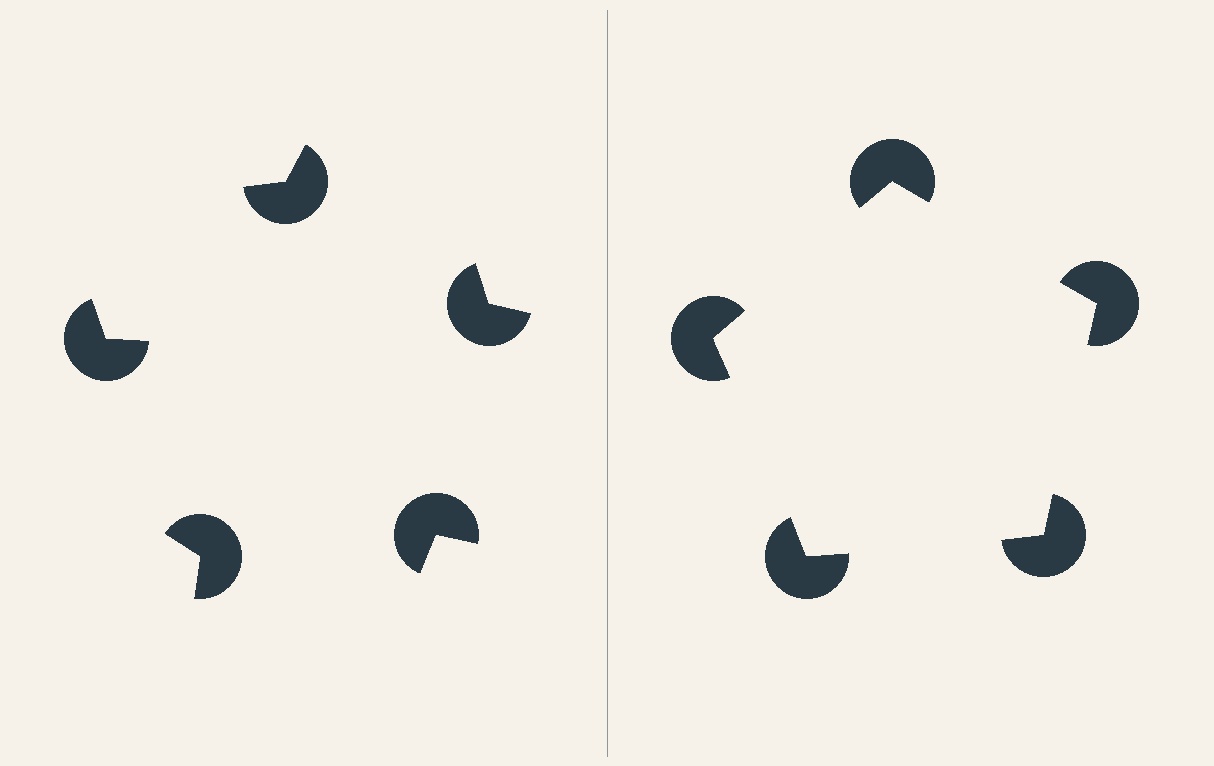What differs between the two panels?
The pac-man discs are positioned identically on both sides; only the wedge orientations differ. On the right they align to a pentagon; on the left they are misaligned.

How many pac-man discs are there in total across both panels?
10 — 5 on each side.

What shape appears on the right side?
An illusory pentagon.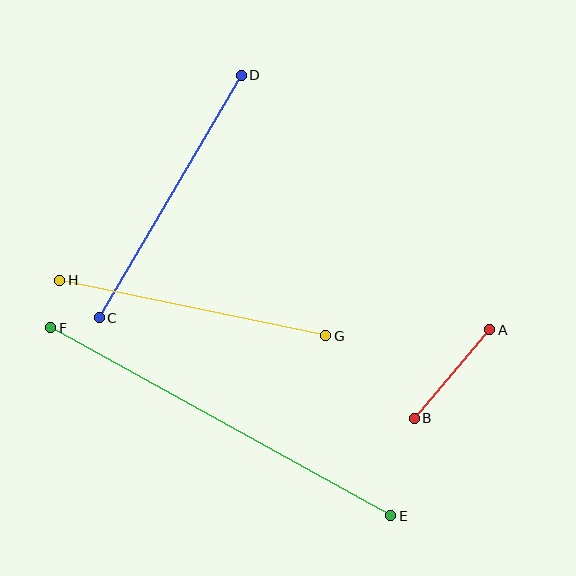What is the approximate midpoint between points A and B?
The midpoint is at approximately (452, 374) pixels.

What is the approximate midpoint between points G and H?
The midpoint is at approximately (193, 308) pixels.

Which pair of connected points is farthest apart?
Points E and F are farthest apart.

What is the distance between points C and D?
The distance is approximately 281 pixels.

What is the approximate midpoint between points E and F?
The midpoint is at approximately (221, 422) pixels.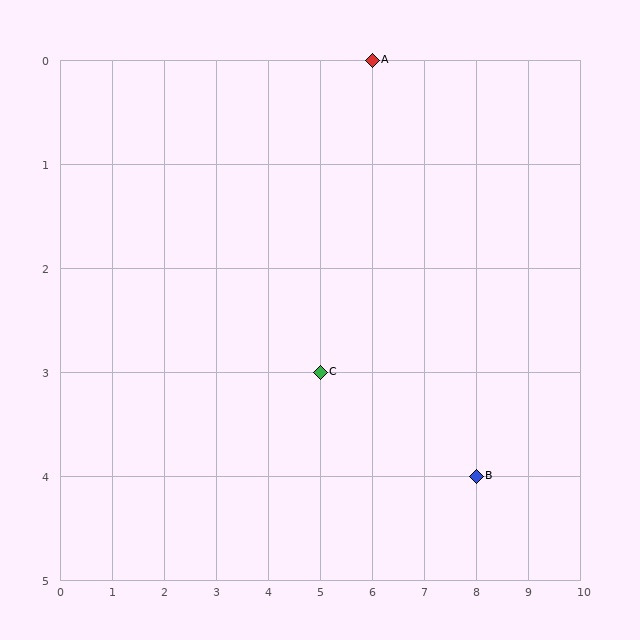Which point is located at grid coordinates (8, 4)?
Point B is at (8, 4).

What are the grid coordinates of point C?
Point C is at grid coordinates (5, 3).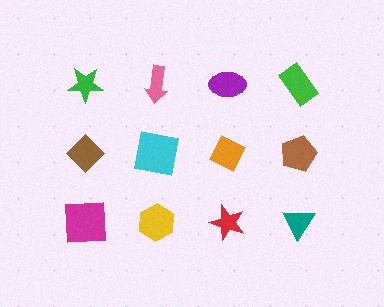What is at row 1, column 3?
A purple ellipse.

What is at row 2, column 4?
A brown pentagon.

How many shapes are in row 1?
4 shapes.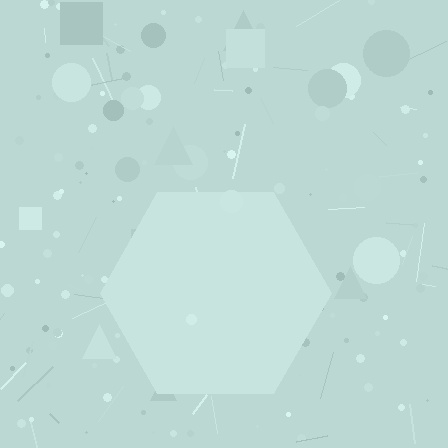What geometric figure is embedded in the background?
A hexagon is embedded in the background.